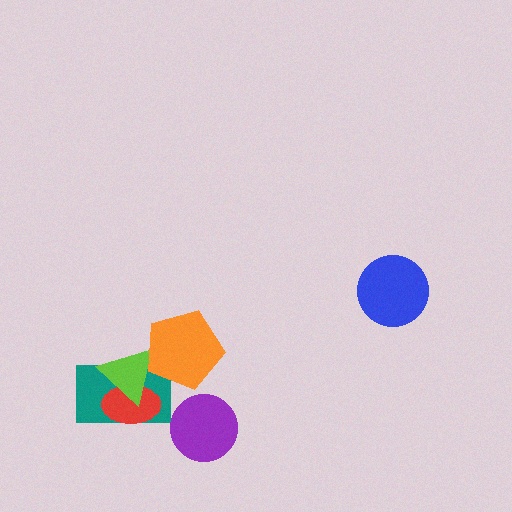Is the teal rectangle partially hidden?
Yes, it is partially covered by another shape.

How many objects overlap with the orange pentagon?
2 objects overlap with the orange pentagon.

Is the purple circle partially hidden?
No, no other shape covers it.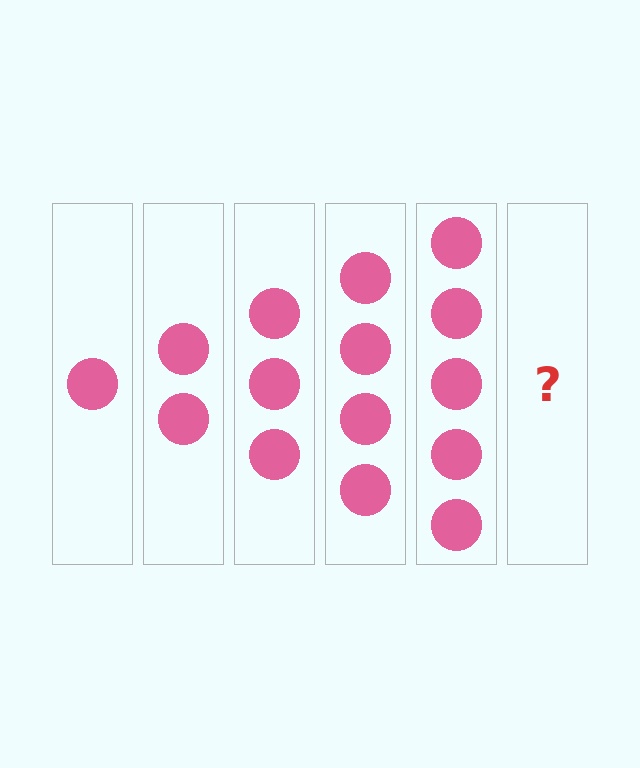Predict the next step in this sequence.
The next step is 6 circles.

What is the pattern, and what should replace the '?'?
The pattern is that each step adds one more circle. The '?' should be 6 circles.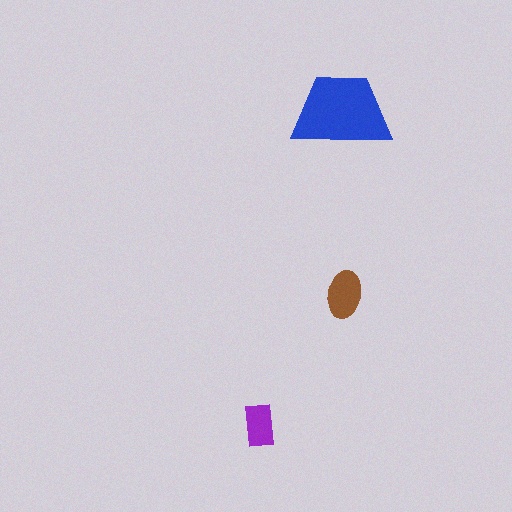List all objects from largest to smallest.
The blue trapezoid, the brown ellipse, the purple rectangle.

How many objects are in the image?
There are 3 objects in the image.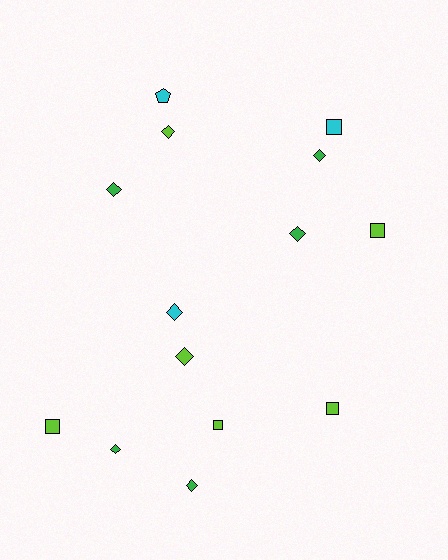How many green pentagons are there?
There are no green pentagons.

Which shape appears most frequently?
Diamond, with 8 objects.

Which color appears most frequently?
Lime, with 6 objects.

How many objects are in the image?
There are 14 objects.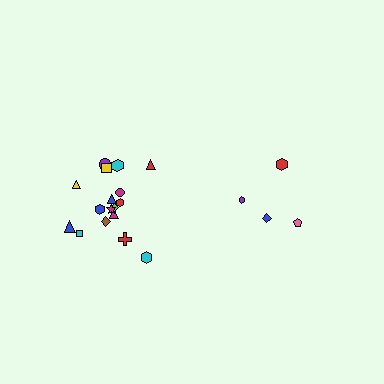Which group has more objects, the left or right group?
The left group.